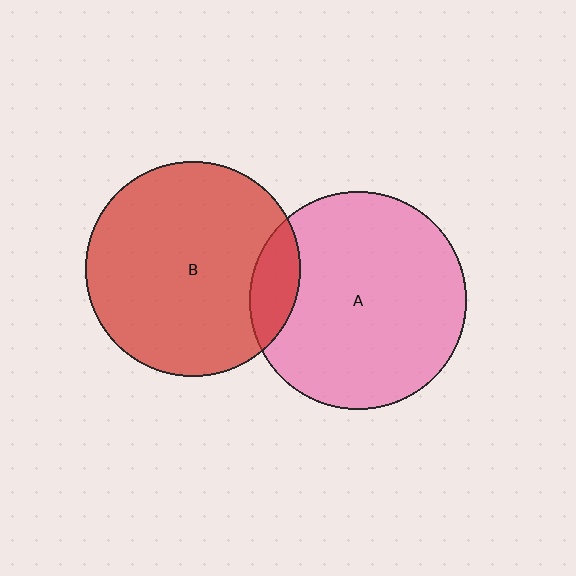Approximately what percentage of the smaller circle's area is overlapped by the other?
Approximately 10%.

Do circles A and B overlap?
Yes.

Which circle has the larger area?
Circle A (pink).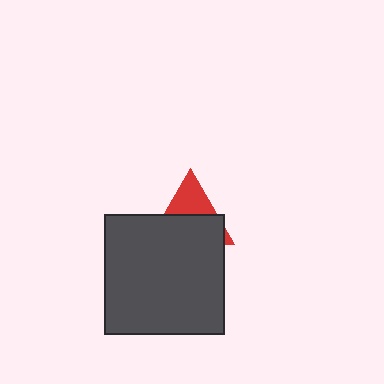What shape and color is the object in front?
The object in front is a dark gray square.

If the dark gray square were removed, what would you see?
You would see the complete red triangle.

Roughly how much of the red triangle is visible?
A small part of it is visible (roughly 37%).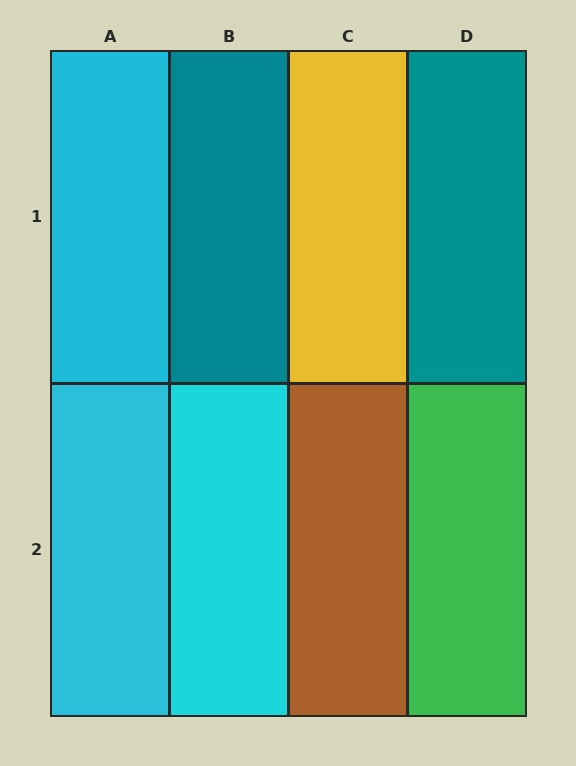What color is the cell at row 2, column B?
Cyan.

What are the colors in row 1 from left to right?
Cyan, teal, yellow, teal.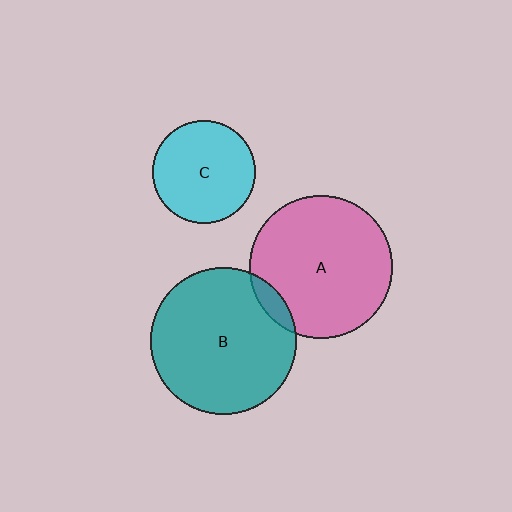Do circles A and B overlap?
Yes.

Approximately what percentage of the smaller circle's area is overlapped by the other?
Approximately 5%.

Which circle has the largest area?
Circle B (teal).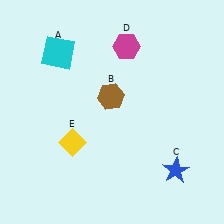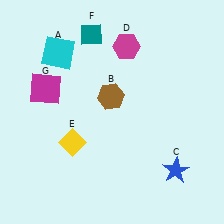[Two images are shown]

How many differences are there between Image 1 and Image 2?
There are 2 differences between the two images.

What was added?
A teal diamond (F), a magenta square (G) were added in Image 2.